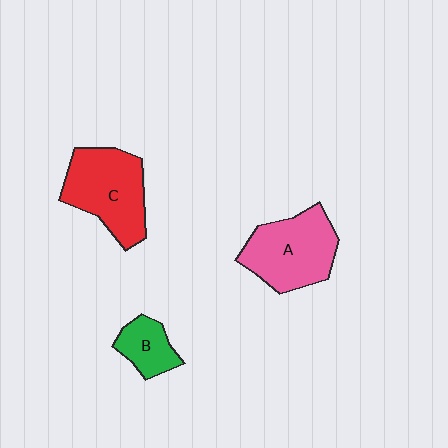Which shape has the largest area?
Shape C (red).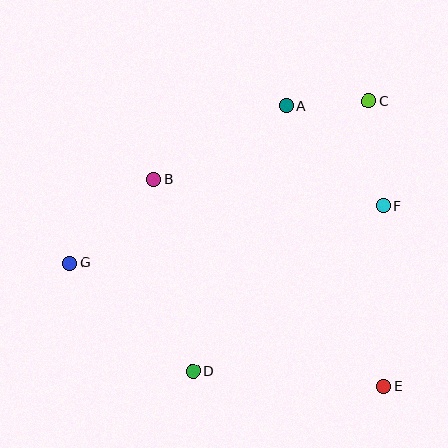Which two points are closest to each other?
Points A and C are closest to each other.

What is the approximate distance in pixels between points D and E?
The distance between D and E is approximately 191 pixels.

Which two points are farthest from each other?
Points C and G are farthest from each other.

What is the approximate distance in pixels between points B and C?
The distance between B and C is approximately 228 pixels.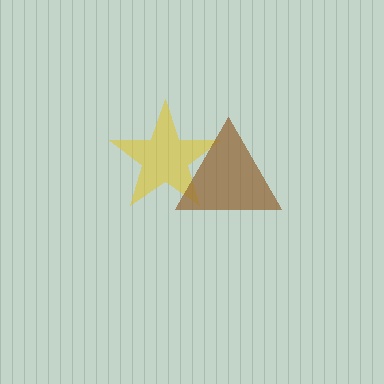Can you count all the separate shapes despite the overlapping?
Yes, there are 2 separate shapes.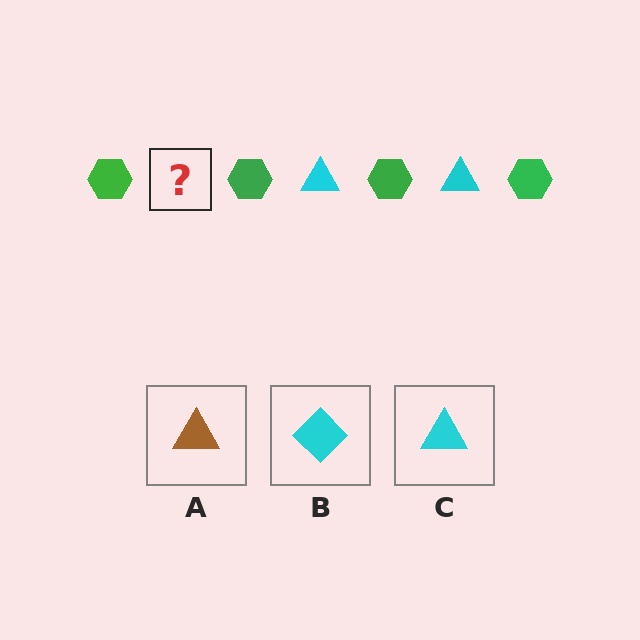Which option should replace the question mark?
Option C.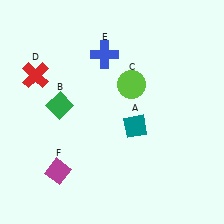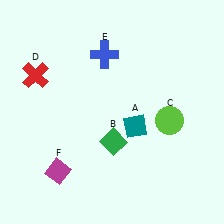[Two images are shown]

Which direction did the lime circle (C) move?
The lime circle (C) moved right.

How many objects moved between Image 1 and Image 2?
2 objects moved between the two images.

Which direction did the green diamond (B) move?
The green diamond (B) moved right.